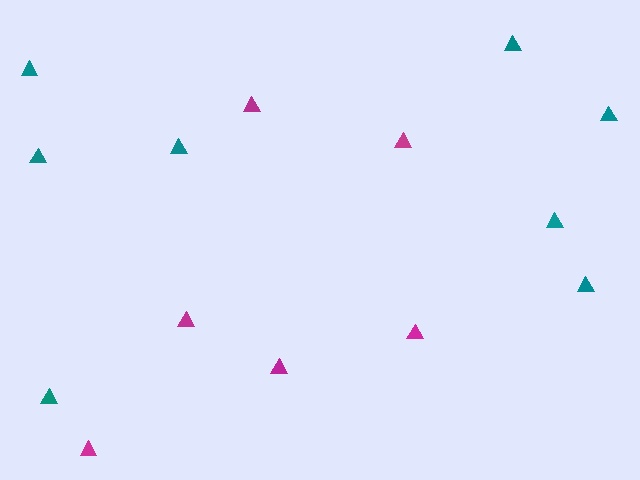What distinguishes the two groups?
There are 2 groups: one group of teal triangles (8) and one group of magenta triangles (6).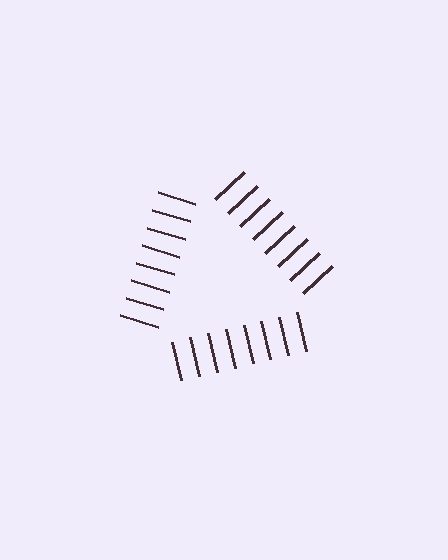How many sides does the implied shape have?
3 sides — the line-ends trace a triangle.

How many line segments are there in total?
24 — 8 along each of the 3 edges.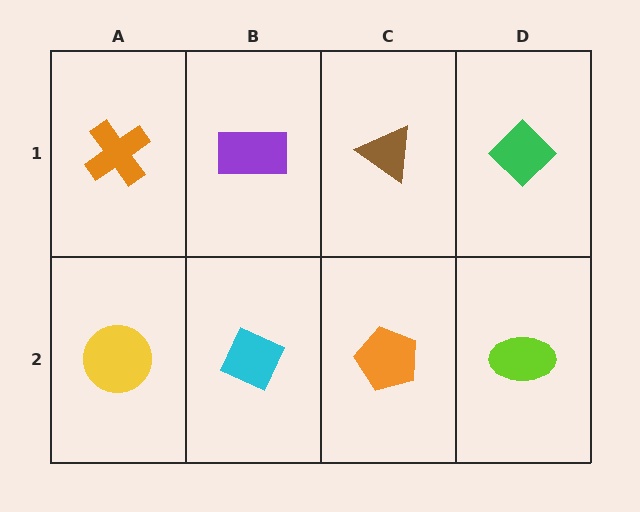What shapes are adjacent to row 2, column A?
An orange cross (row 1, column A), a cyan diamond (row 2, column B).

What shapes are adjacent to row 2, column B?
A purple rectangle (row 1, column B), a yellow circle (row 2, column A), an orange pentagon (row 2, column C).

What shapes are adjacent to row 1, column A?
A yellow circle (row 2, column A), a purple rectangle (row 1, column B).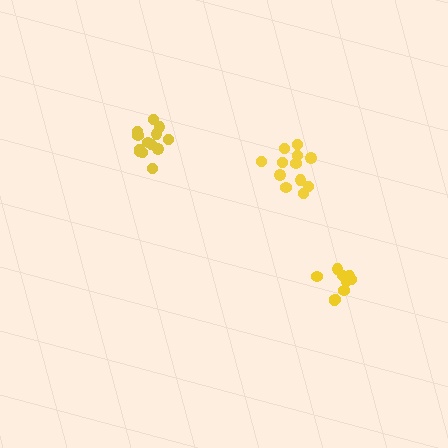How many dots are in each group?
Group 1: 12 dots, Group 2: 13 dots, Group 3: 10 dots (35 total).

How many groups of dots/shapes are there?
There are 3 groups.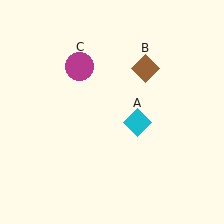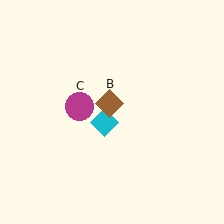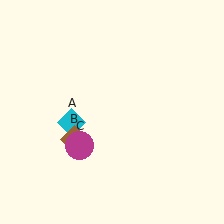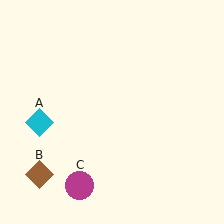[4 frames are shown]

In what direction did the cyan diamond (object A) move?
The cyan diamond (object A) moved left.